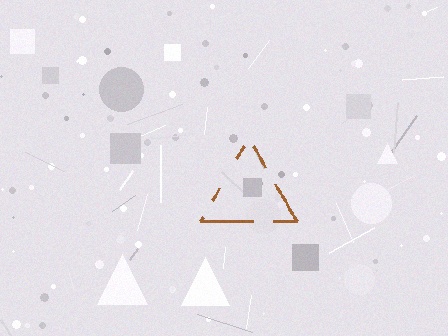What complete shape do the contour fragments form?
The contour fragments form a triangle.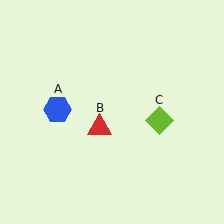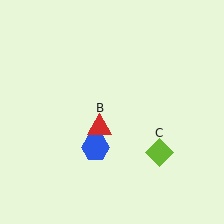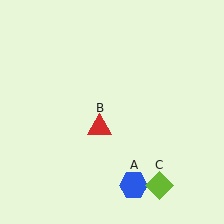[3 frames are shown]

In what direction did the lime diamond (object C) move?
The lime diamond (object C) moved down.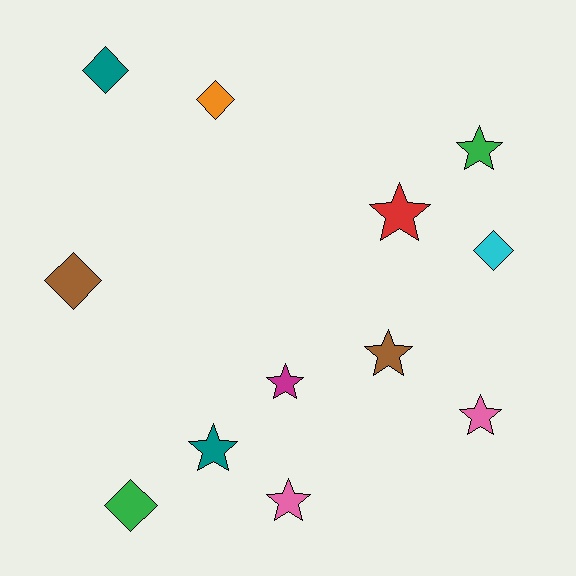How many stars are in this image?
There are 7 stars.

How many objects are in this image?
There are 12 objects.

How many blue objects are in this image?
There are no blue objects.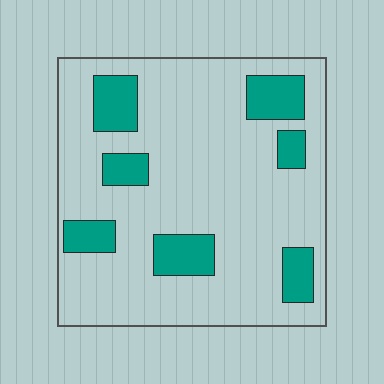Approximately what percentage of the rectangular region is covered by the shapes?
Approximately 20%.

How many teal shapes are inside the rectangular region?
7.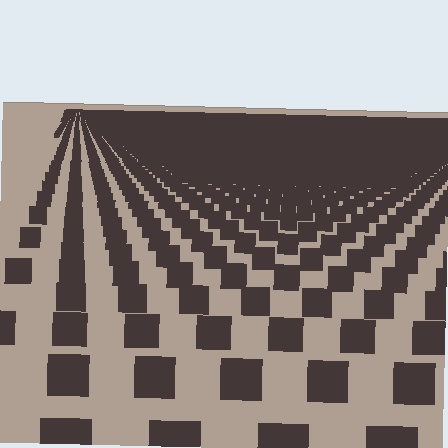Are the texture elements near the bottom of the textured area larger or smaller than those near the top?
Larger. Near the bottom, elements are closer to the viewer and appear at a bigger on-screen size.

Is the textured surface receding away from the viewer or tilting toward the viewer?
The surface is receding away from the viewer. Texture elements get smaller and denser toward the top.